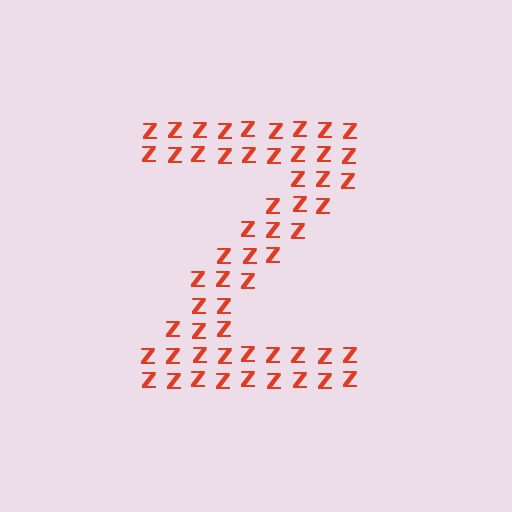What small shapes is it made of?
It is made of small letter Z's.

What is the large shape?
The large shape is the letter Z.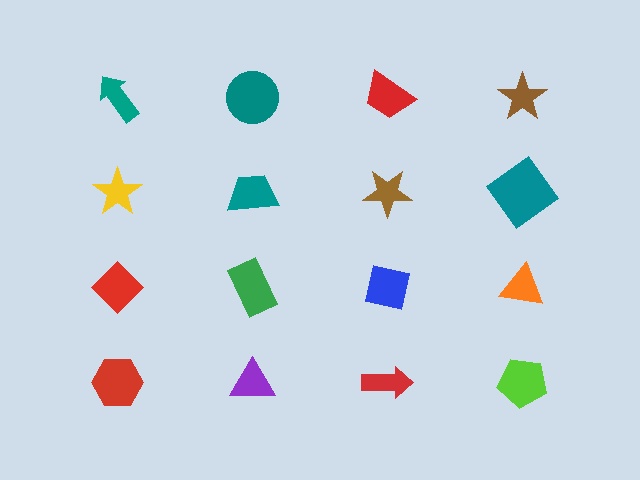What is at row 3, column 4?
An orange triangle.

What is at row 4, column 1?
A red hexagon.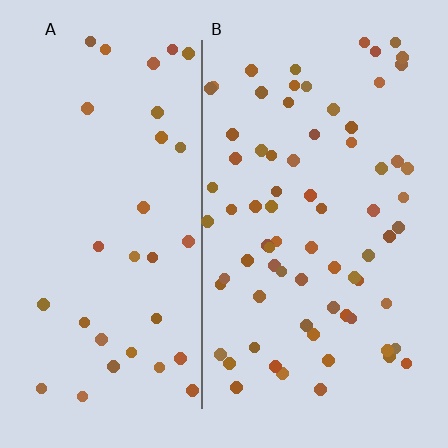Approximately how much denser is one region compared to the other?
Approximately 2.2× — region B over region A.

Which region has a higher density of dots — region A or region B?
B (the right).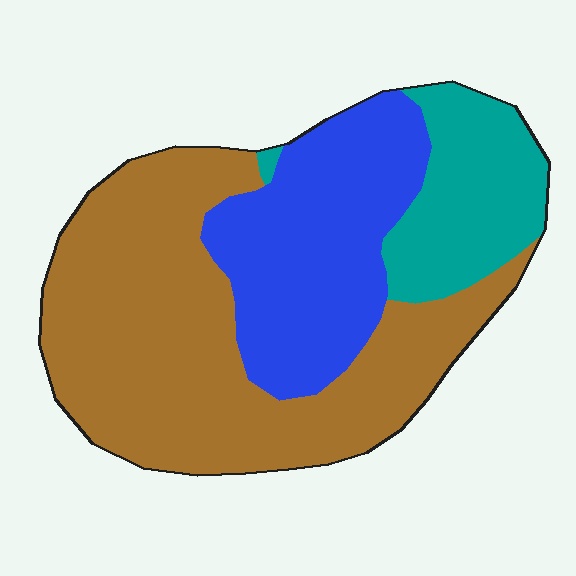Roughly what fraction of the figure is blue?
Blue covers 29% of the figure.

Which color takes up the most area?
Brown, at roughly 55%.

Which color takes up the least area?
Teal, at roughly 20%.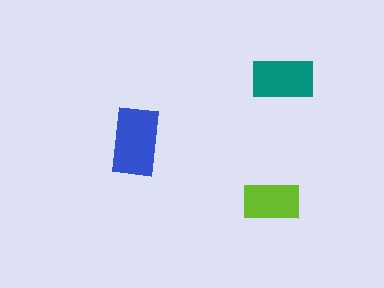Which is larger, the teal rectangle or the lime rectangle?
The teal one.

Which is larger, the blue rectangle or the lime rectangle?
The blue one.